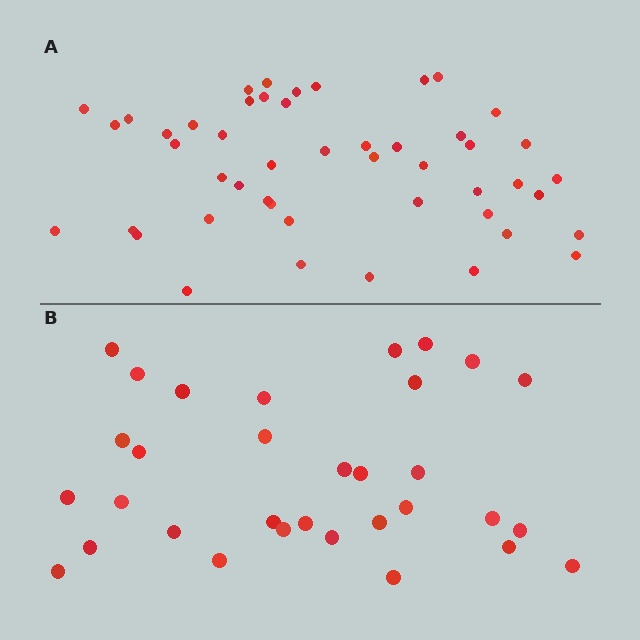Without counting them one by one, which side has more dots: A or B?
Region A (the top region) has more dots.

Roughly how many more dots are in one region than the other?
Region A has approximately 15 more dots than region B.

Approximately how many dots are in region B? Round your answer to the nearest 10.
About 30 dots. (The exact count is 32, which rounds to 30.)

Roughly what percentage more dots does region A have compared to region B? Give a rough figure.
About 50% more.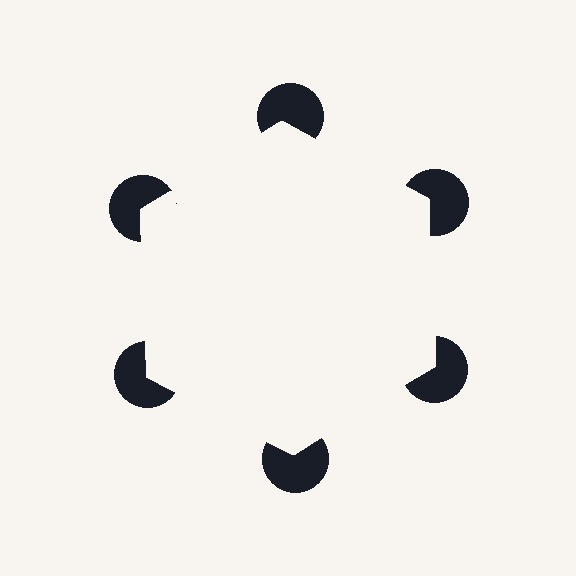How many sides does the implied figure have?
6 sides.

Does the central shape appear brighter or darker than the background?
It typically appears slightly brighter than the background, even though no actual brightness change is drawn.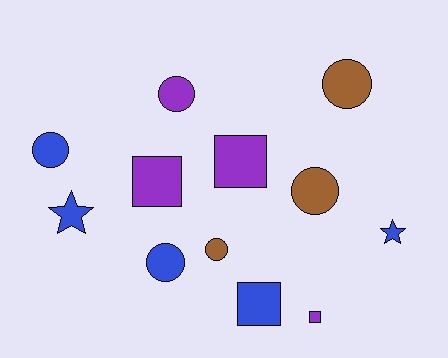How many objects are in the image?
There are 12 objects.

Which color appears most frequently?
Blue, with 5 objects.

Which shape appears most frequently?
Circle, with 6 objects.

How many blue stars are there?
There are 2 blue stars.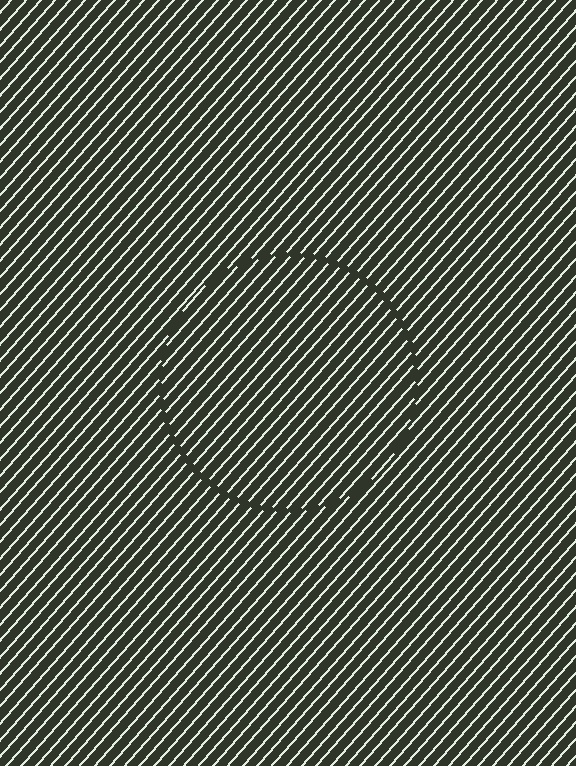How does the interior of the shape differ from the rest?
The interior of the shape contains the same grating, shifted by half a period — the contour is defined by the phase discontinuity where line-ends from the inner and outer gratings abut.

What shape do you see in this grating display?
An illusory circle. The interior of the shape contains the same grating, shifted by half a period — the contour is defined by the phase discontinuity where line-ends from the inner and outer gratings abut.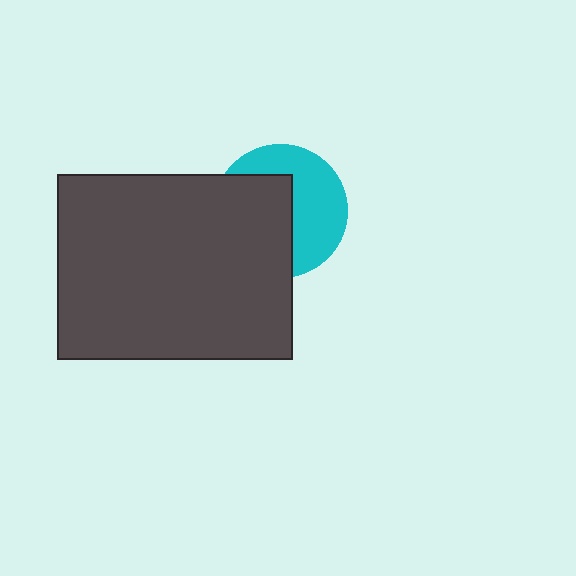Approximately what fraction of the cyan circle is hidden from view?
Roughly 51% of the cyan circle is hidden behind the dark gray rectangle.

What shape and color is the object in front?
The object in front is a dark gray rectangle.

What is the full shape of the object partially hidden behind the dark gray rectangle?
The partially hidden object is a cyan circle.